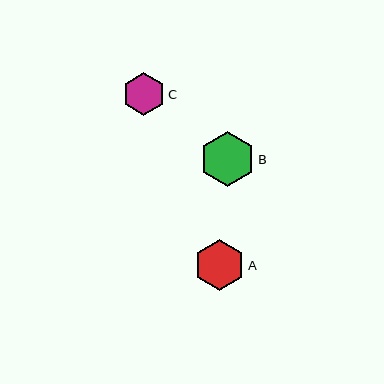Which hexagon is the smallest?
Hexagon C is the smallest with a size of approximately 43 pixels.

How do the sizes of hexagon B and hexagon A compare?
Hexagon B and hexagon A are approximately the same size.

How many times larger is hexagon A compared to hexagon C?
Hexagon A is approximately 1.2 times the size of hexagon C.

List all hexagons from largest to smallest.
From largest to smallest: B, A, C.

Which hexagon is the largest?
Hexagon B is the largest with a size of approximately 55 pixels.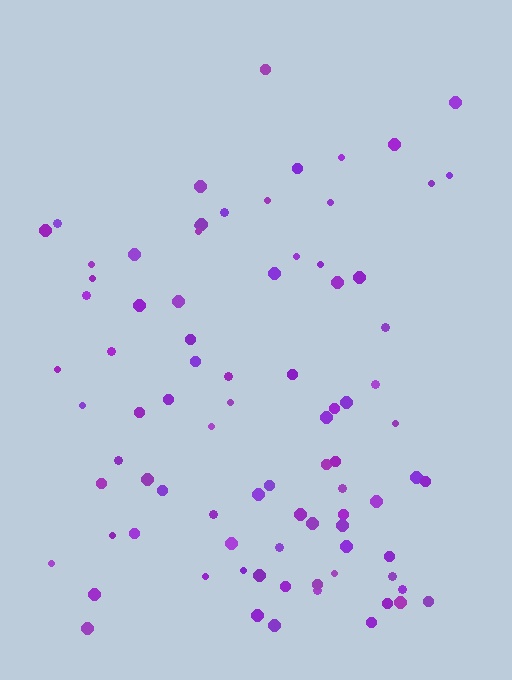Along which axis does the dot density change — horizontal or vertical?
Vertical.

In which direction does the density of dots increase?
From top to bottom, with the bottom side densest.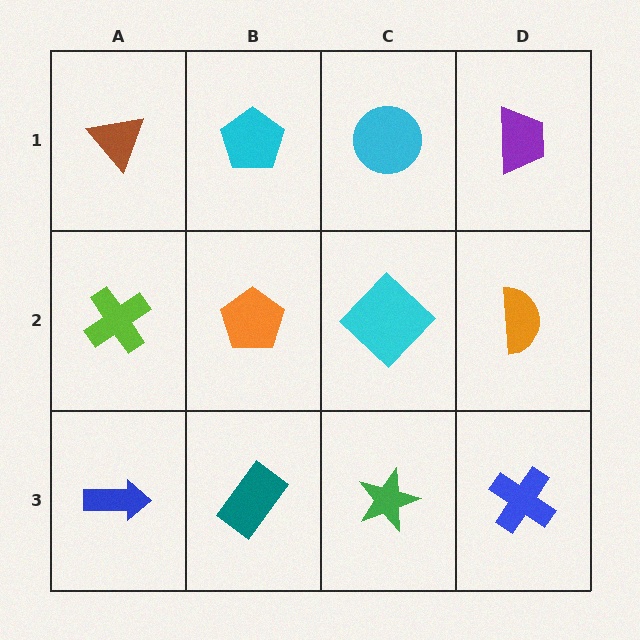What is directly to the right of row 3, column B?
A green star.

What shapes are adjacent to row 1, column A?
A lime cross (row 2, column A), a cyan pentagon (row 1, column B).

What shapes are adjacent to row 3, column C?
A cyan diamond (row 2, column C), a teal rectangle (row 3, column B), a blue cross (row 3, column D).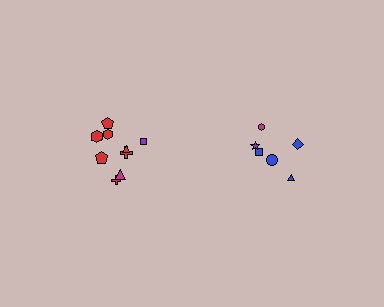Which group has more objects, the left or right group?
The left group.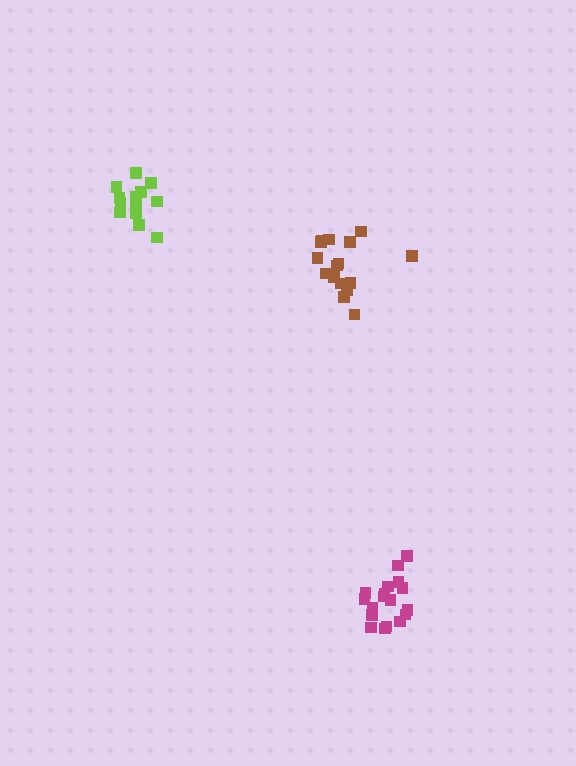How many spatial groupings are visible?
There are 3 spatial groupings.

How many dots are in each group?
Group 1: 16 dots, Group 2: 18 dots, Group 3: 13 dots (47 total).